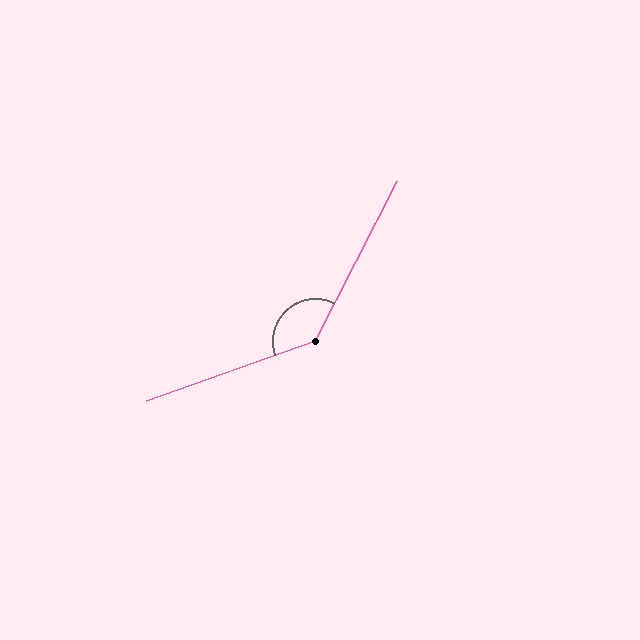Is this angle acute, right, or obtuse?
It is obtuse.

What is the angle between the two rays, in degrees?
Approximately 137 degrees.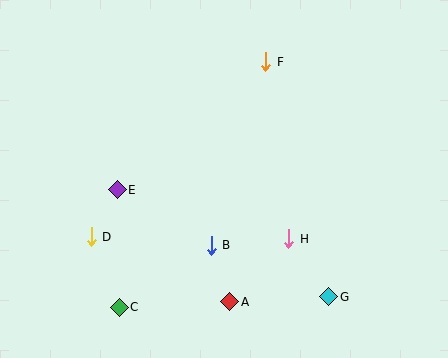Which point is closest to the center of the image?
Point B at (211, 245) is closest to the center.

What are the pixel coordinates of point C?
Point C is at (119, 307).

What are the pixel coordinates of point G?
Point G is at (329, 297).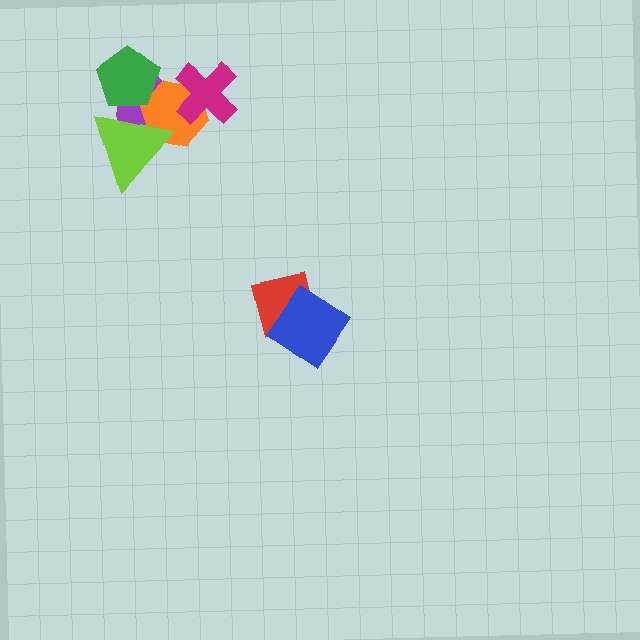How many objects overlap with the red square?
1 object overlaps with the red square.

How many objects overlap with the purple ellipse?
3 objects overlap with the purple ellipse.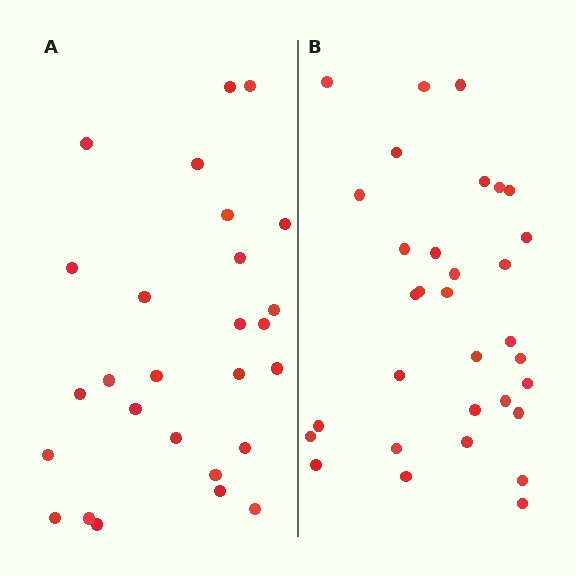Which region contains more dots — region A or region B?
Region B (the right region) has more dots.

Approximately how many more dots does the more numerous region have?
Region B has about 5 more dots than region A.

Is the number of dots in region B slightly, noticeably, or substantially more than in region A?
Region B has only slightly more — the two regions are fairly close. The ratio is roughly 1.2 to 1.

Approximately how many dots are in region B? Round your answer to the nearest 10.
About 30 dots. (The exact count is 32, which rounds to 30.)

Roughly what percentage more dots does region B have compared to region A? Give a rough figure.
About 20% more.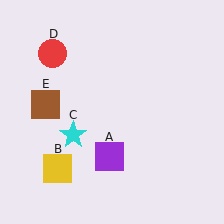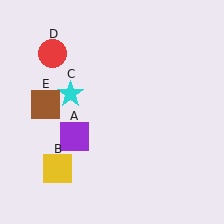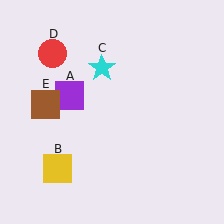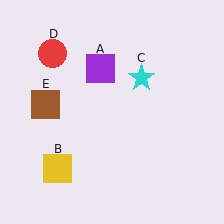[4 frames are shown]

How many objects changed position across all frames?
2 objects changed position: purple square (object A), cyan star (object C).